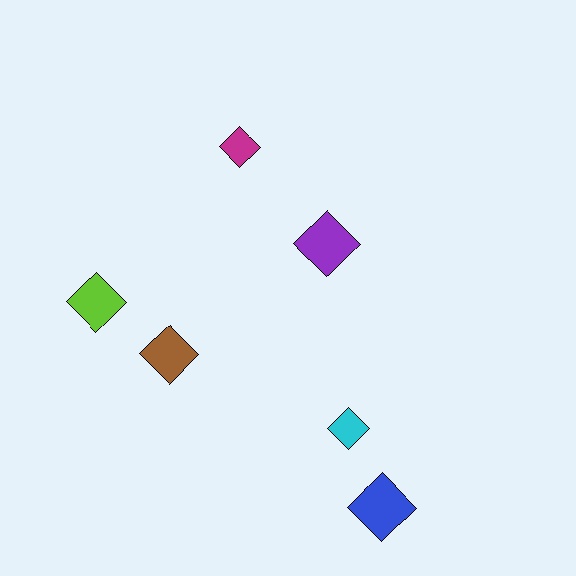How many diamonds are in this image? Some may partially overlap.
There are 6 diamonds.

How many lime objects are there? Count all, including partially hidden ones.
There is 1 lime object.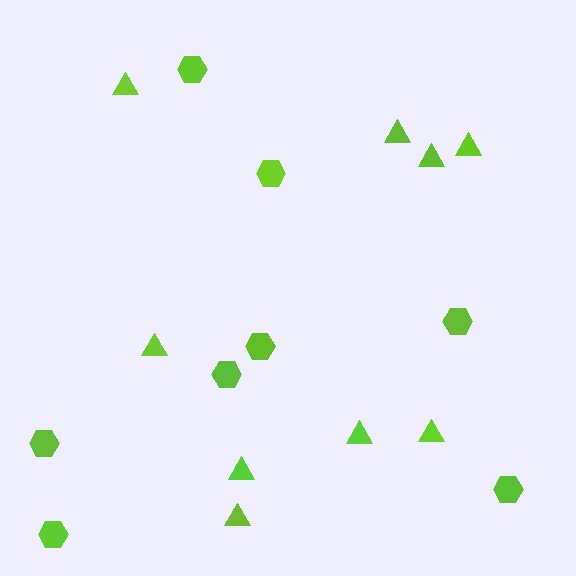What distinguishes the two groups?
There are 2 groups: one group of hexagons (8) and one group of triangles (9).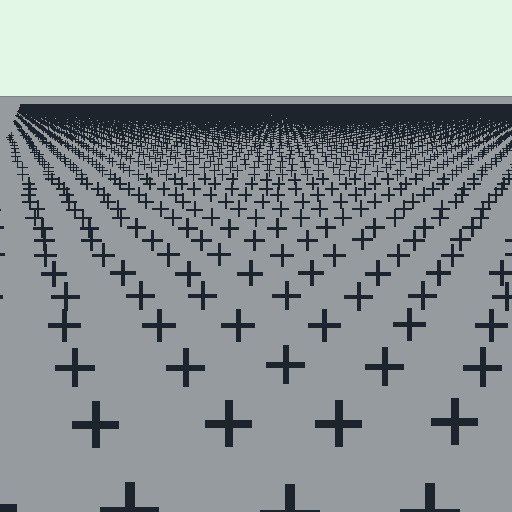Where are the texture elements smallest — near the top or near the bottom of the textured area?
Near the top.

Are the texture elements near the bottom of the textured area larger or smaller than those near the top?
Larger. Near the bottom, elements are closer to the viewer and appear at a bigger on-screen size.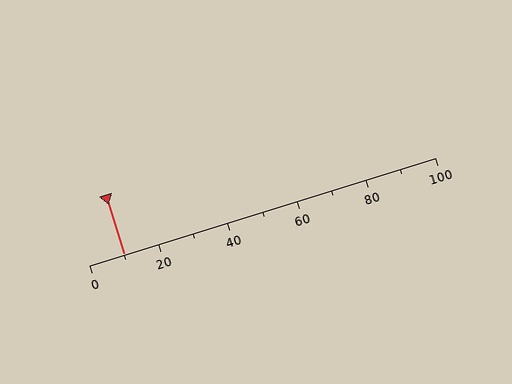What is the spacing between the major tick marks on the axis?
The major ticks are spaced 20 apart.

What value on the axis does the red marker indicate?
The marker indicates approximately 10.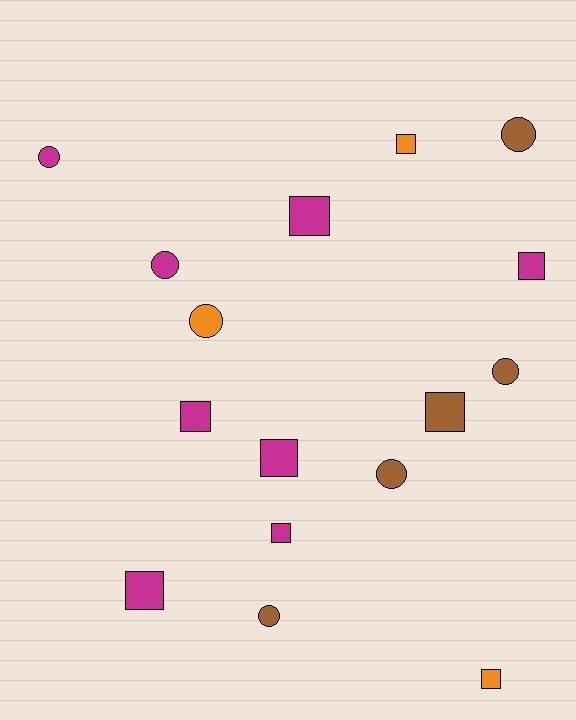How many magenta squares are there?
There are 6 magenta squares.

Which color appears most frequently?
Magenta, with 8 objects.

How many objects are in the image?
There are 16 objects.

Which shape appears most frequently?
Square, with 9 objects.